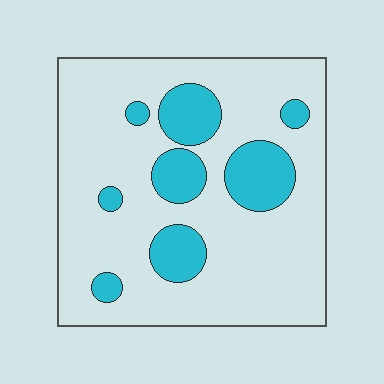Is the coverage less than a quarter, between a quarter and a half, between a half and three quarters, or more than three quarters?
Less than a quarter.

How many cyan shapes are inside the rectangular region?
8.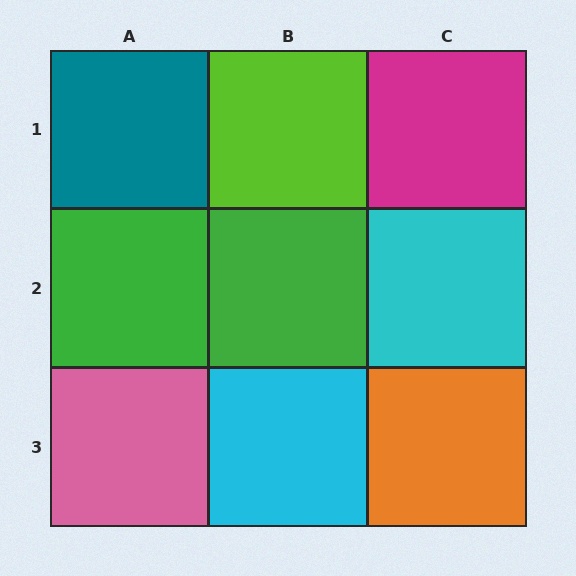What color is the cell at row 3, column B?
Cyan.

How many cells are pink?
1 cell is pink.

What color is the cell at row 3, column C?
Orange.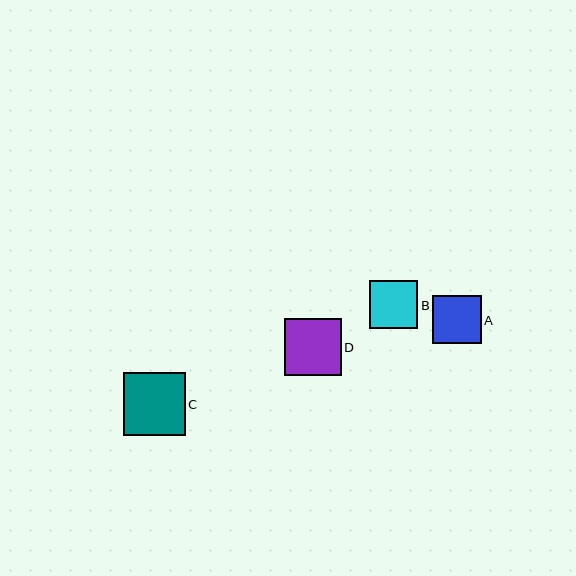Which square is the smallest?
Square B is the smallest with a size of approximately 48 pixels.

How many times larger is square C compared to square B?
Square C is approximately 1.3 times the size of square B.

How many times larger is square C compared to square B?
Square C is approximately 1.3 times the size of square B.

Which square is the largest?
Square C is the largest with a size of approximately 62 pixels.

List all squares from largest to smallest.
From largest to smallest: C, D, A, B.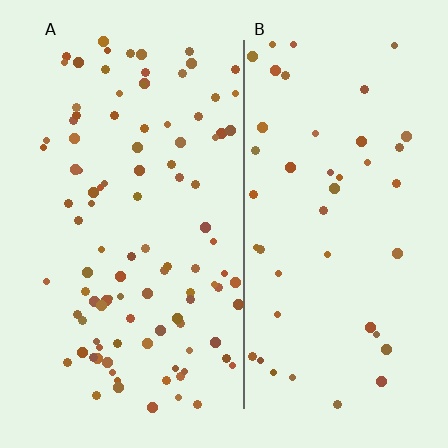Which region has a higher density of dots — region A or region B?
A (the left).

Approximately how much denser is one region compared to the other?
Approximately 2.2× — region A over region B.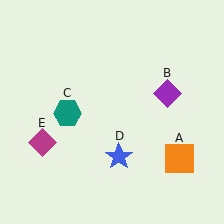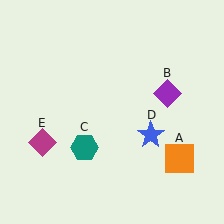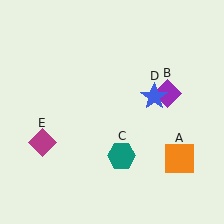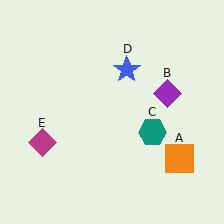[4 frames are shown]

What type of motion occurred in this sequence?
The teal hexagon (object C), blue star (object D) rotated counterclockwise around the center of the scene.